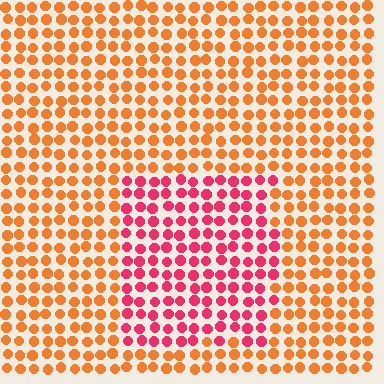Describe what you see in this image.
The image is filled with small orange elements in a uniform arrangement. A rectangle-shaped region is visible where the elements are tinted to a slightly different hue, forming a subtle color boundary.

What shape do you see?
I see a rectangle.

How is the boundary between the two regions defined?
The boundary is defined purely by a slight shift in hue (about 44 degrees). Spacing, size, and orientation are identical on both sides.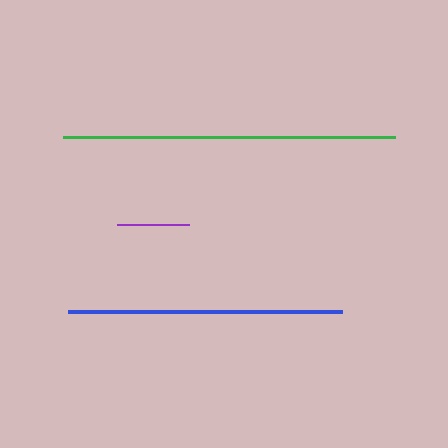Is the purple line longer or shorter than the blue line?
The blue line is longer than the purple line.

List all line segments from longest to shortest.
From longest to shortest: green, blue, purple.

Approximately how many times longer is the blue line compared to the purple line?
The blue line is approximately 3.8 times the length of the purple line.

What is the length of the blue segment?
The blue segment is approximately 274 pixels long.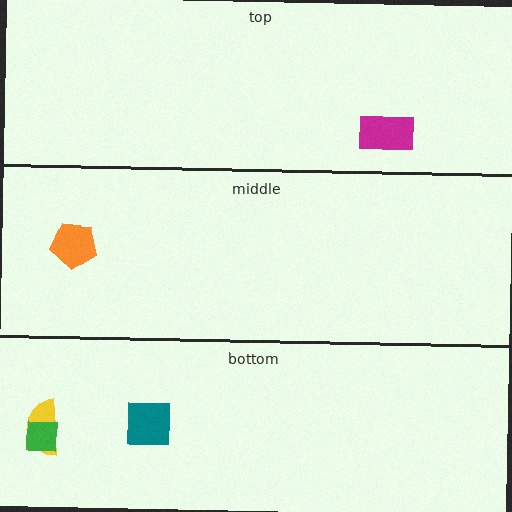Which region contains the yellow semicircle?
The bottom region.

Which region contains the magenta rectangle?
The top region.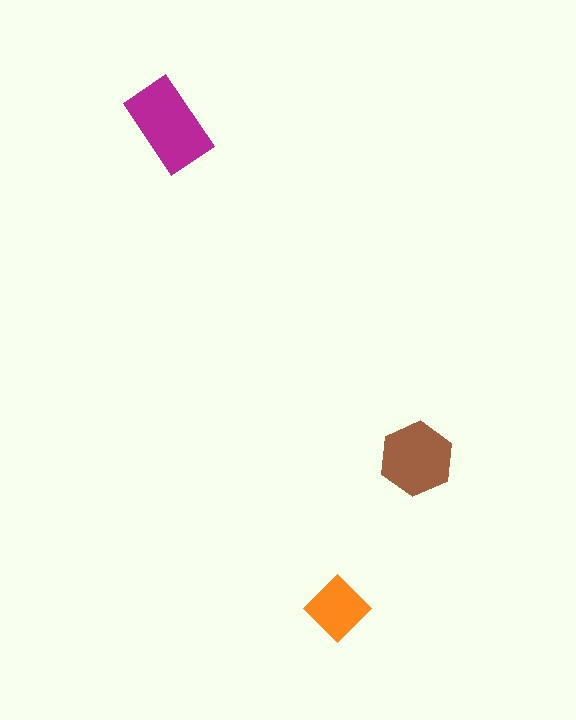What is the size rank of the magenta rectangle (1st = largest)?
1st.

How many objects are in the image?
There are 3 objects in the image.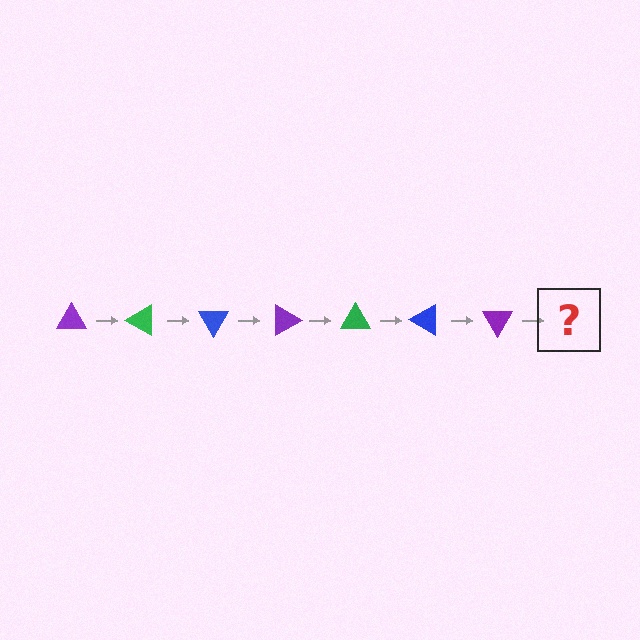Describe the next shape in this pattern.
It should be a green triangle, rotated 210 degrees from the start.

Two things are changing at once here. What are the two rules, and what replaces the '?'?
The two rules are that it rotates 30 degrees each step and the color cycles through purple, green, and blue. The '?' should be a green triangle, rotated 210 degrees from the start.